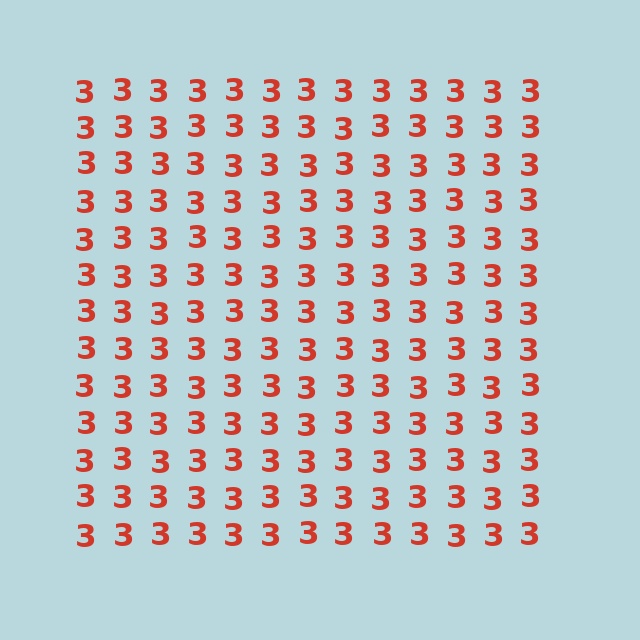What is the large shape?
The large shape is a square.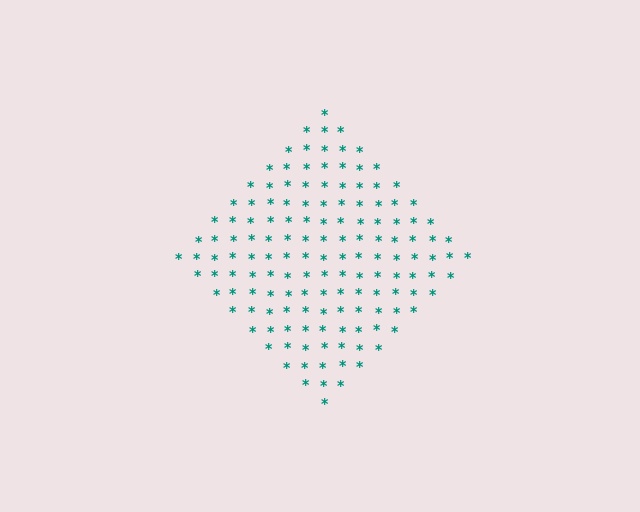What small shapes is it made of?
It is made of small asterisks.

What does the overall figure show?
The overall figure shows a diamond.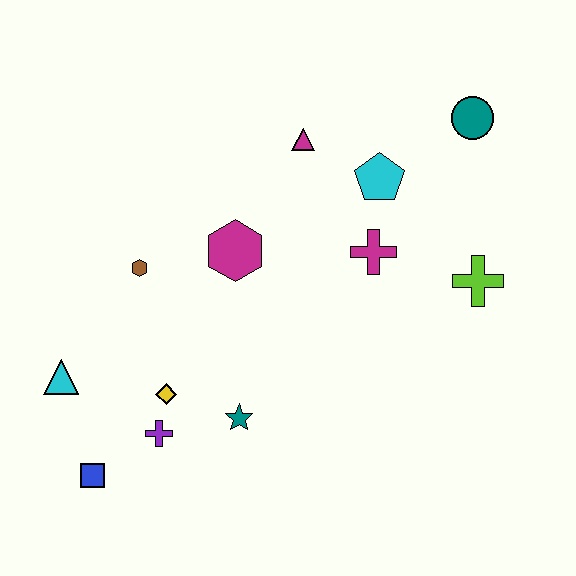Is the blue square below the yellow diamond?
Yes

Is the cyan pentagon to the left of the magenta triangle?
No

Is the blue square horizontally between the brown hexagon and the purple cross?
No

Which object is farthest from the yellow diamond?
The teal circle is farthest from the yellow diamond.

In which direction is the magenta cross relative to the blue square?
The magenta cross is to the right of the blue square.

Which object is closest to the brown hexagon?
The magenta hexagon is closest to the brown hexagon.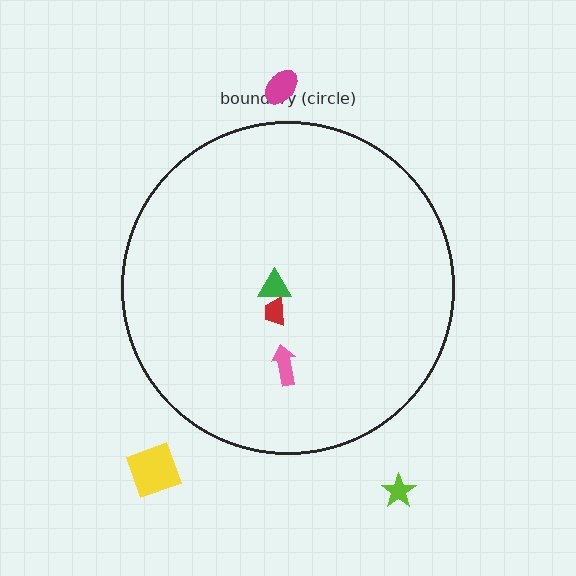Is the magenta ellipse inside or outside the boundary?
Outside.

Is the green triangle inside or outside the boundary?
Inside.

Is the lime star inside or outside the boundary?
Outside.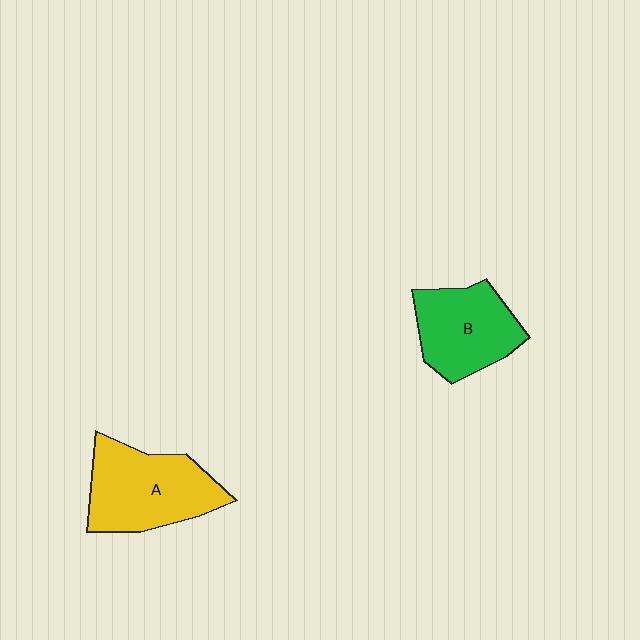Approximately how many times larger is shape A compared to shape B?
Approximately 1.2 times.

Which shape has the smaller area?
Shape B (green).